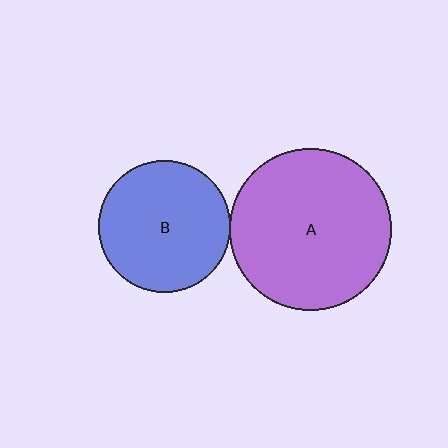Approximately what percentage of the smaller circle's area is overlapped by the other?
Approximately 5%.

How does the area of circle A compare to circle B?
Approximately 1.5 times.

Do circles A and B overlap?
Yes.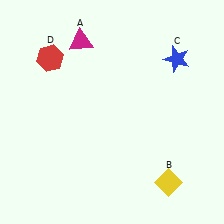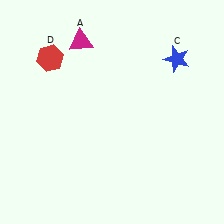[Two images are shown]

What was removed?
The yellow diamond (B) was removed in Image 2.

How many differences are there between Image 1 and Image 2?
There is 1 difference between the two images.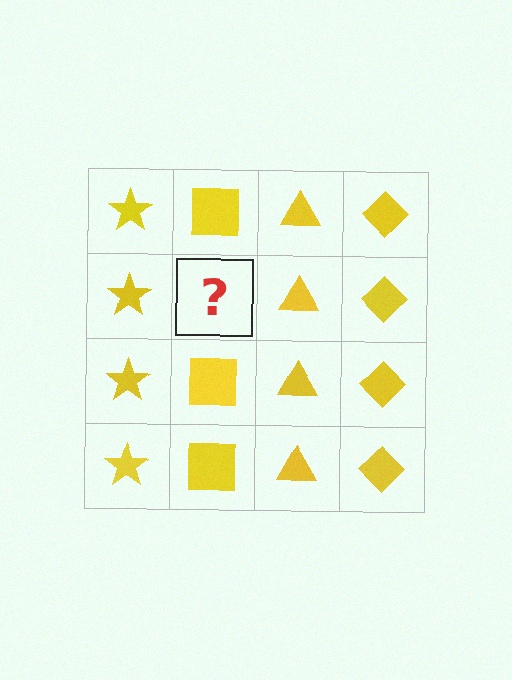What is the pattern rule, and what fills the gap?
The rule is that each column has a consistent shape. The gap should be filled with a yellow square.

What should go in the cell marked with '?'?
The missing cell should contain a yellow square.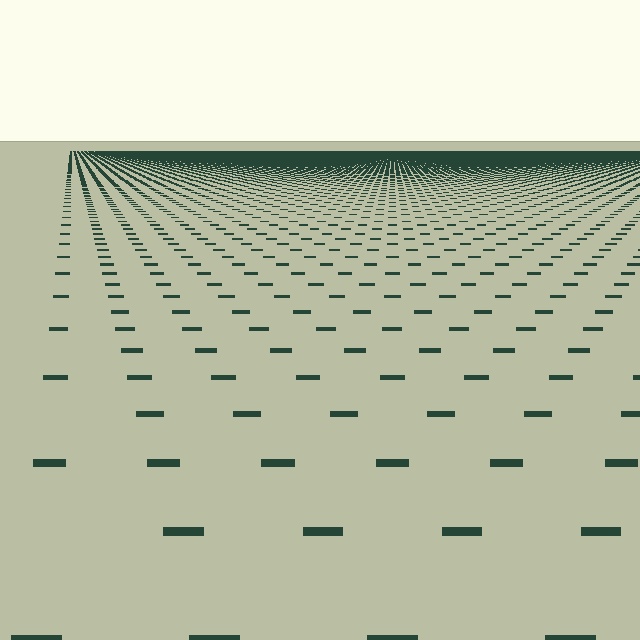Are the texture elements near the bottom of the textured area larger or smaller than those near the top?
Larger. Near the bottom, elements are closer to the viewer and appear at a bigger on-screen size.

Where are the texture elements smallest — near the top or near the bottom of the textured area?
Near the top.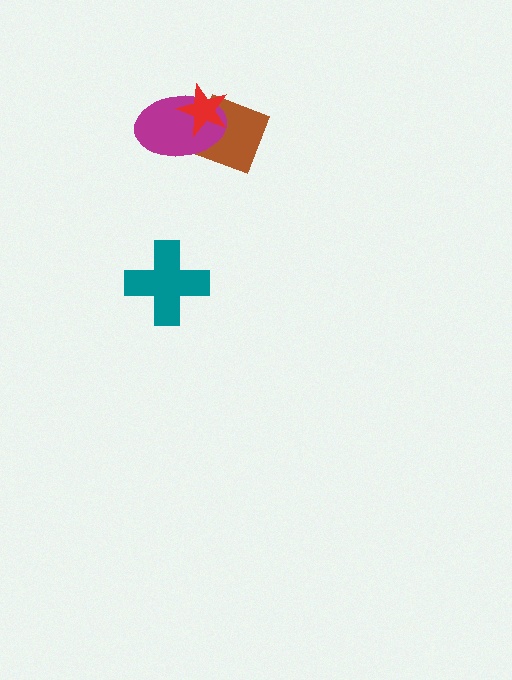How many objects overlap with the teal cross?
0 objects overlap with the teal cross.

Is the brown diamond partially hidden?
Yes, it is partially covered by another shape.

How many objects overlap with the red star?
2 objects overlap with the red star.